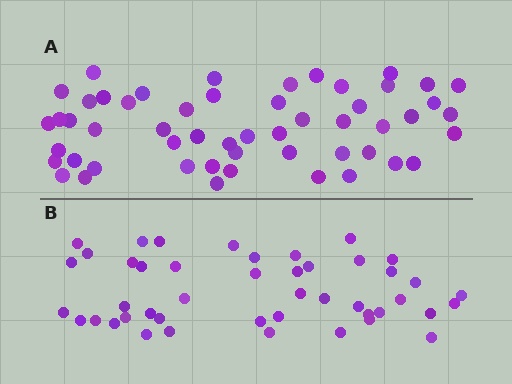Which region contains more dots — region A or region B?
Region A (the top region) has more dots.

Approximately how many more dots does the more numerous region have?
Region A has roughly 8 or so more dots than region B.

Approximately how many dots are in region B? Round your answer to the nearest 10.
About 40 dots. (The exact count is 45, which rounds to 40.)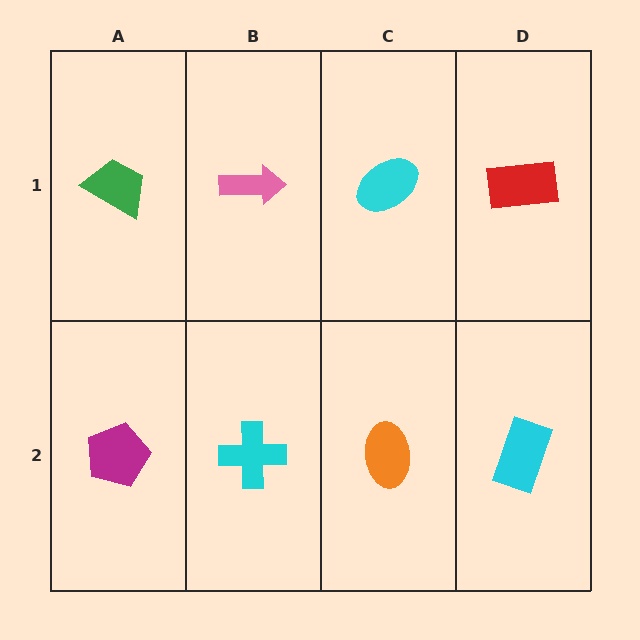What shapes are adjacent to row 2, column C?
A cyan ellipse (row 1, column C), a cyan cross (row 2, column B), a cyan rectangle (row 2, column D).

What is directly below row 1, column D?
A cyan rectangle.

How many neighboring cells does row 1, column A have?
2.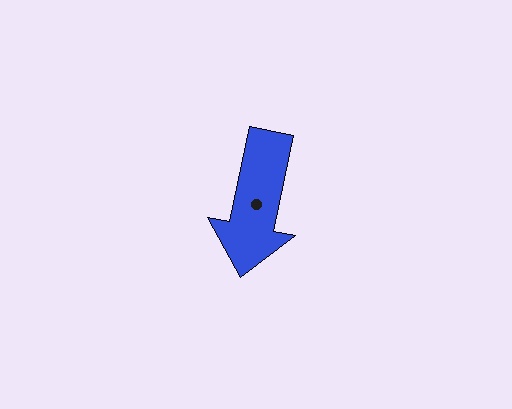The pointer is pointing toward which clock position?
Roughly 6 o'clock.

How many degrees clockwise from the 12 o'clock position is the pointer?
Approximately 192 degrees.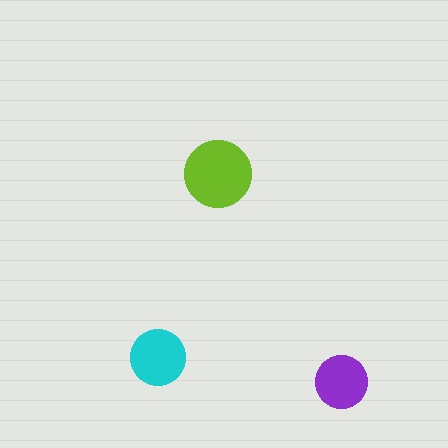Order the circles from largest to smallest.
the lime one, the cyan one, the purple one.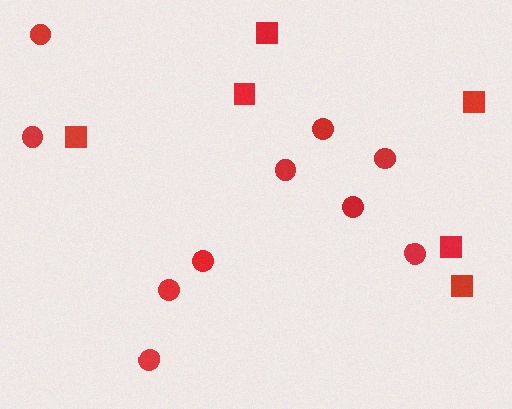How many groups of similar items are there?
There are 2 groups: one group of squares (6) and one group of circles (10).